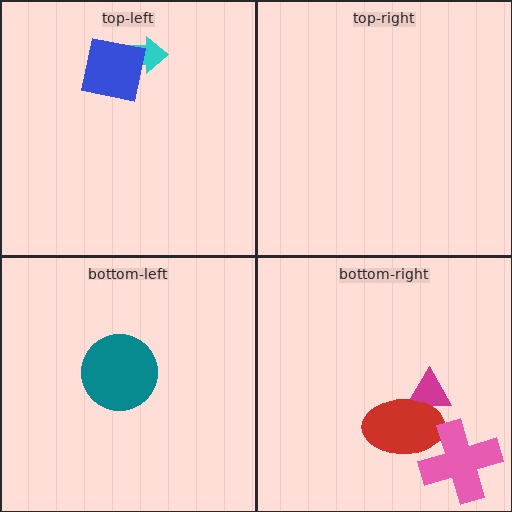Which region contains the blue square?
The top-left region.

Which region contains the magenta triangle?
The bottom-right region.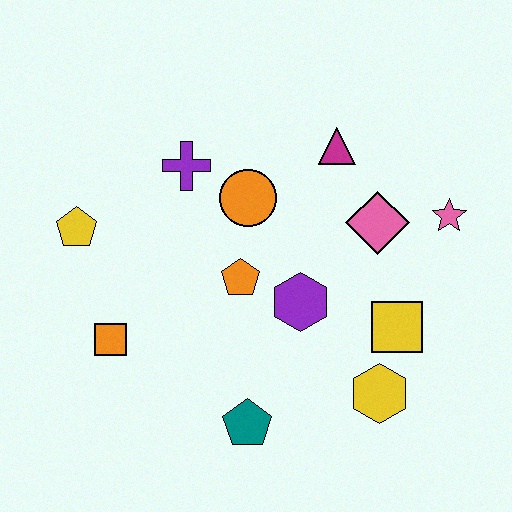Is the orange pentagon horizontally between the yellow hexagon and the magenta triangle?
No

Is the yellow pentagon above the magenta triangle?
No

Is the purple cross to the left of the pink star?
Yes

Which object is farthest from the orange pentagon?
The pink star is farthest from the orange pentagon.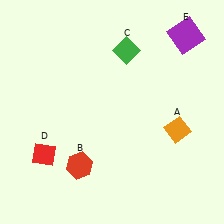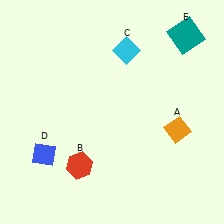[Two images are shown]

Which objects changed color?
C changed from green to cyan. D changed from red to blue. E changed from purple to teal.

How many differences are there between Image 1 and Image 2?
There are 3 differences between the two images.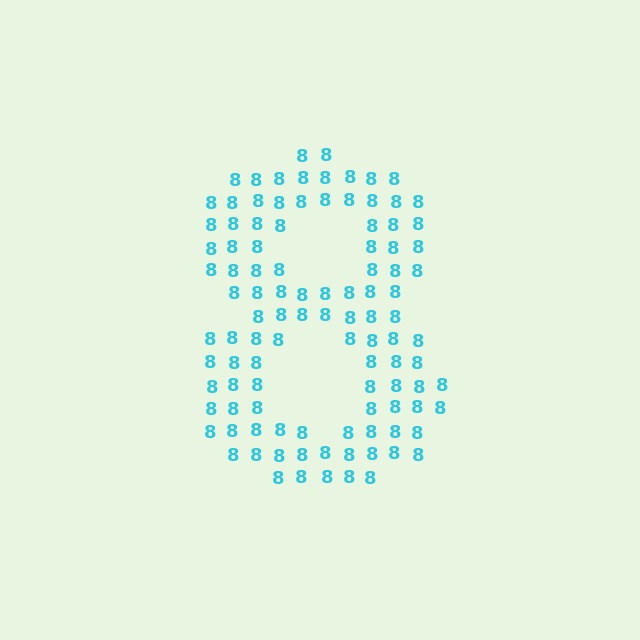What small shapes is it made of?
It is made of small digit 8's.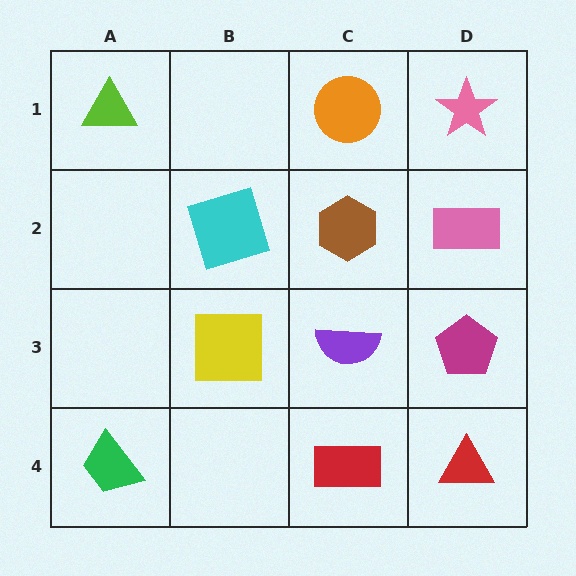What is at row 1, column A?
A lime triangle.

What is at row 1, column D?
A pink star.